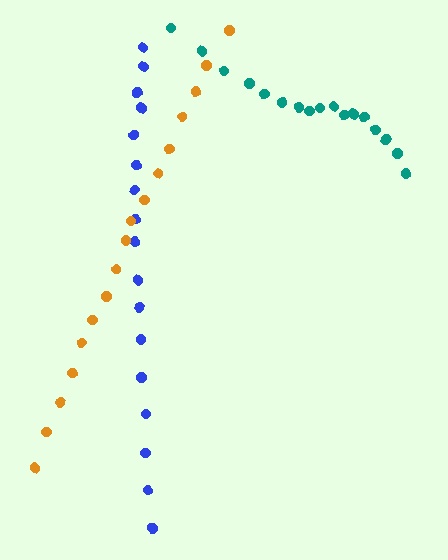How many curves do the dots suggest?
There are 3 distinct paths.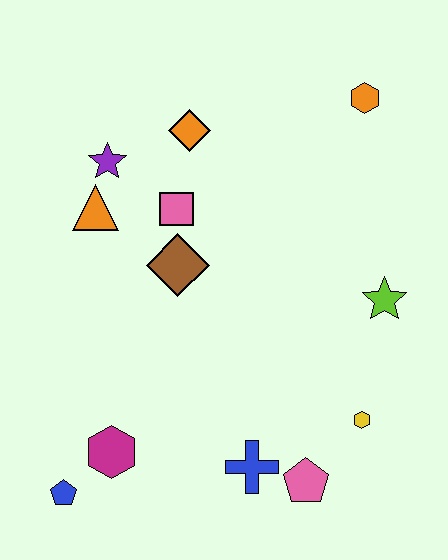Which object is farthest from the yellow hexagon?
The purple star is farthest from the yellow hexagon.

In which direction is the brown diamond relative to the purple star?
The brown diamond is below the purple star.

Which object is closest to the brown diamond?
The pink square is closest to the brown diamond.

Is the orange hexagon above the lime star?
Yes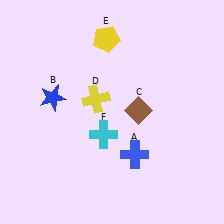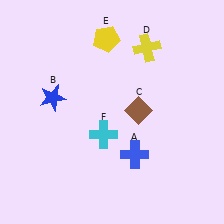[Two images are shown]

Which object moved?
The yellow cross (D) moved up.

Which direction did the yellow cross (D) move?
The yellow cross (D) moved up.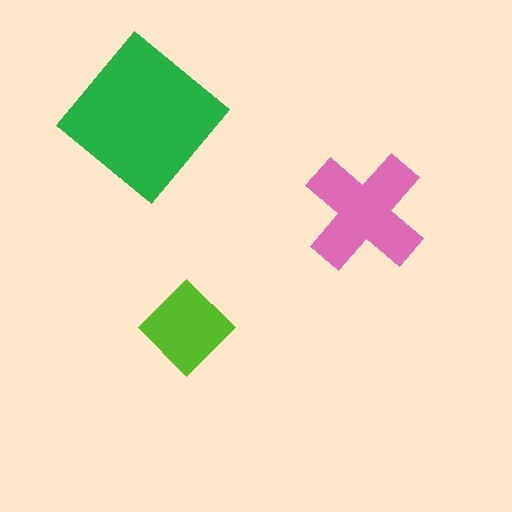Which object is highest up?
The green diamond is topmost.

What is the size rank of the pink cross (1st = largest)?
2nd.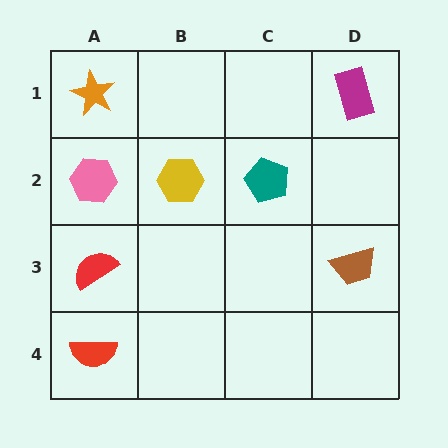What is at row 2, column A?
A pink hexagon.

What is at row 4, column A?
A red semicircle.